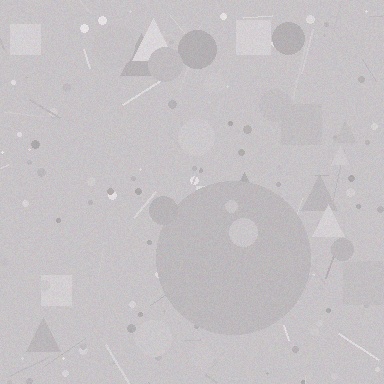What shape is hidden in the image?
A circle is hidden in the image.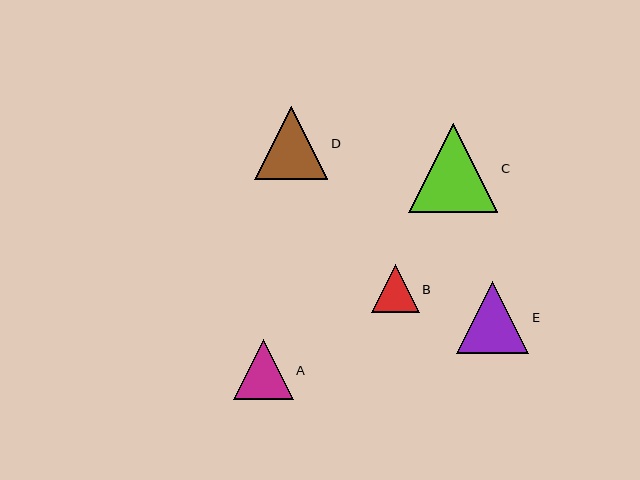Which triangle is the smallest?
Triangle B is the smallest with a size of approximately 48 pixels.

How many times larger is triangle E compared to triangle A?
Triangle E is approximately 1.2 times the size of triangle A.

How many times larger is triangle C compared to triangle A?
Triangle C is approximately 1.5 times the size of triangle A.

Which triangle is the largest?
Triangle C is the largest with a size of approximately 89 pixels.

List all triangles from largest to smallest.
From largest to smallest: C, D, E, A, B.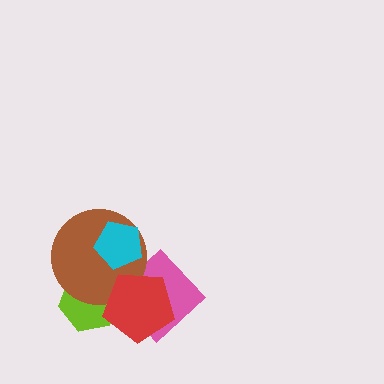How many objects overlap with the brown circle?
4 objects overlap with the brown circle.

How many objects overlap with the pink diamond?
3 objects overlap with the pink diamond.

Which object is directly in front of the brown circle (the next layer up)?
The red pentagon is directly in front of the brown circle.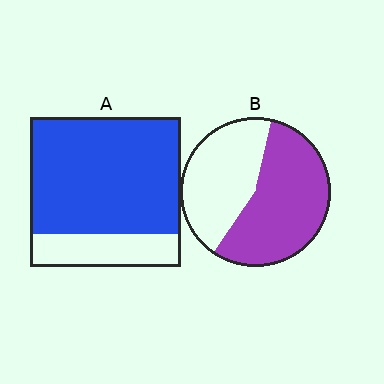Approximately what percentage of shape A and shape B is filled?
A is approximately 80% and B is approximately 55%.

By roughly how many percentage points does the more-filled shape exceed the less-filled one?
By roughly 20 percentage points (A over B).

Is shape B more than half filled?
Yes.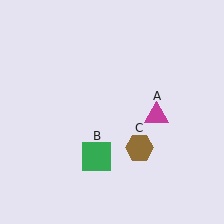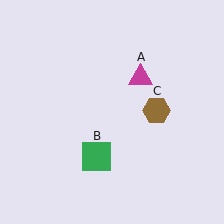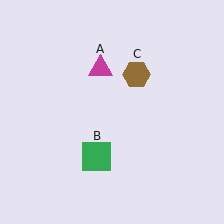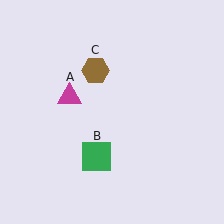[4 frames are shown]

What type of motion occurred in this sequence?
The magenta triangle (object A), brown hexagon (object C) rotated counterclockwise around the center of the scene.